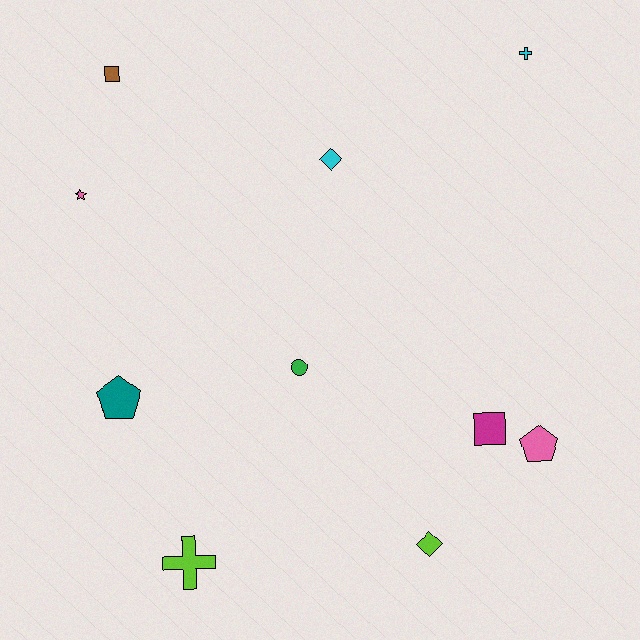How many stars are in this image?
There is 1 star.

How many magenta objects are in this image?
There is 1 magenta object.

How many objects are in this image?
There are 10 objects.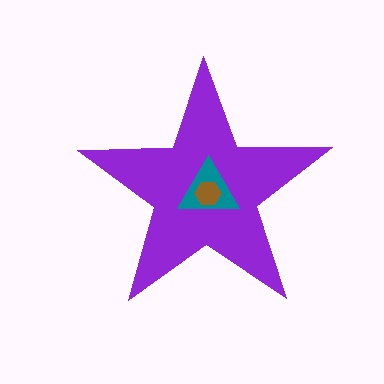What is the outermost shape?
The purple star.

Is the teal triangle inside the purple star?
Yes.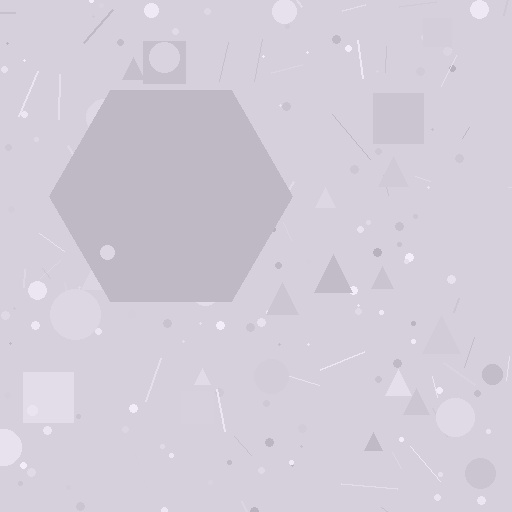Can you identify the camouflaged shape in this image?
The camouflaged shape is a hexagon.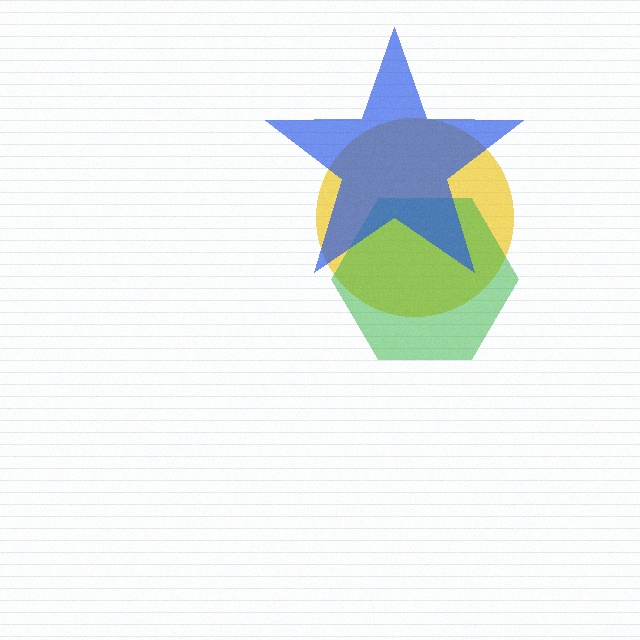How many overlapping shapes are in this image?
There are 3 overlapping shapes in the image.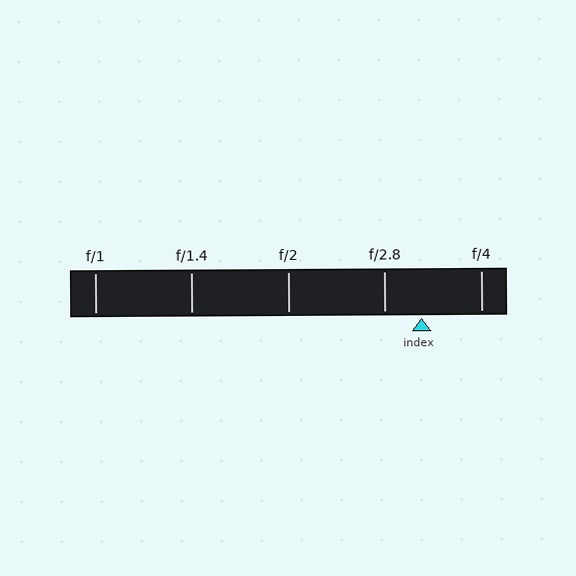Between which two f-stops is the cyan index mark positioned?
The index mark is between f/2.8 and f/4.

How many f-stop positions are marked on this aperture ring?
There are 5 f-stop positions marked.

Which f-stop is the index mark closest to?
The index mark is closest to f/2.8.